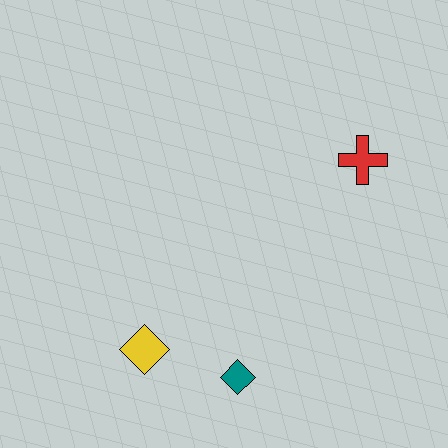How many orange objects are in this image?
There are no orange objects.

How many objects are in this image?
There are 3 objects.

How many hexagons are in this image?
There are no hexagons.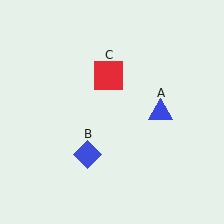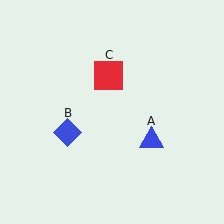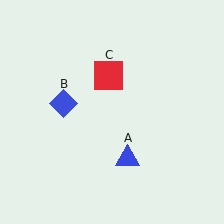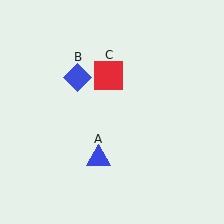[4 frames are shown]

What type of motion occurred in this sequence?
The blue triangle (object A), blue diamond (object B) rotated clockwise around the center of the scene.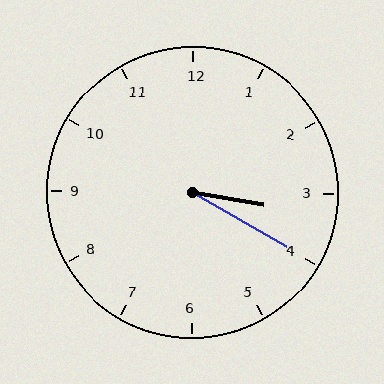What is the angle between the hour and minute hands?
Approximately 20 degrees.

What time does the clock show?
3:20.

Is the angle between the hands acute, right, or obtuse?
It is acute.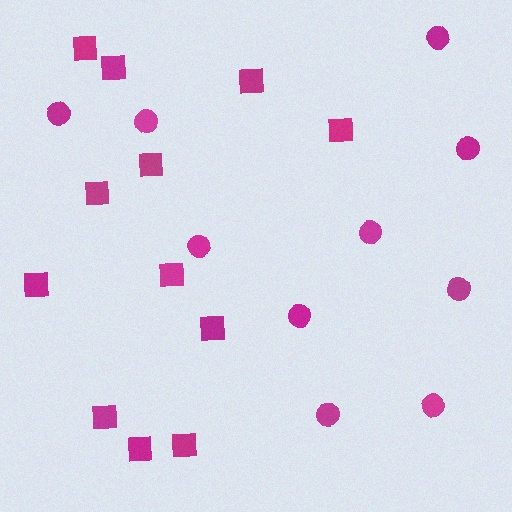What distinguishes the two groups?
There are 2 groups: one group of squares (12) and one group of circles (10).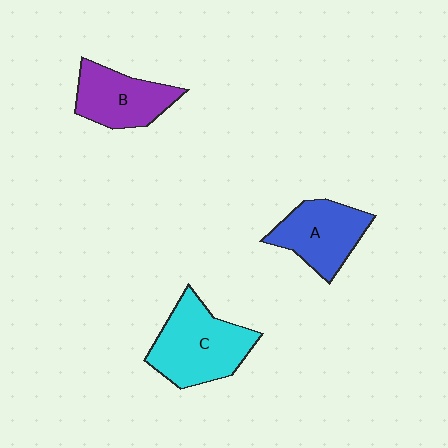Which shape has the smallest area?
Shape B (purple).